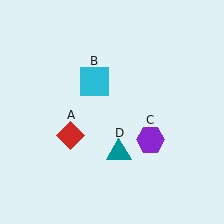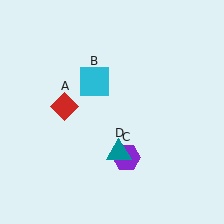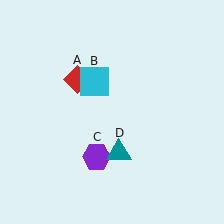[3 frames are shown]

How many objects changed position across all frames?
2 objects changed position: red diamond (object A), purple hexagon (object C).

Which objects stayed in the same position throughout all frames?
Cyan square (object B) and teal triangle (object D) remained stationary.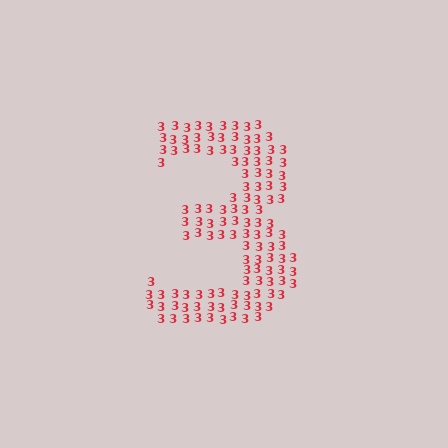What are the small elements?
The small elements are digit 3's.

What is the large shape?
The large shape is the digit 3.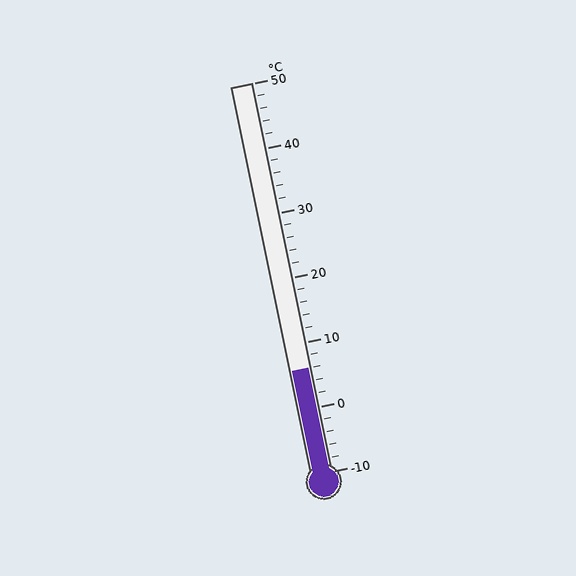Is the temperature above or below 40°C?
The temperature is below 40°C.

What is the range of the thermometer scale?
The thermometer scale ranges from -10°C to 50°C.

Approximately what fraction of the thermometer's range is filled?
The thermometer is filled to approximately 25% of its range.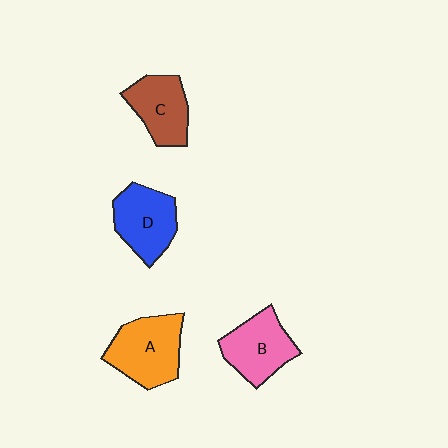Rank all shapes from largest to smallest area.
From largest to smallest: A (orange), D (blue), B (pink), C (brown).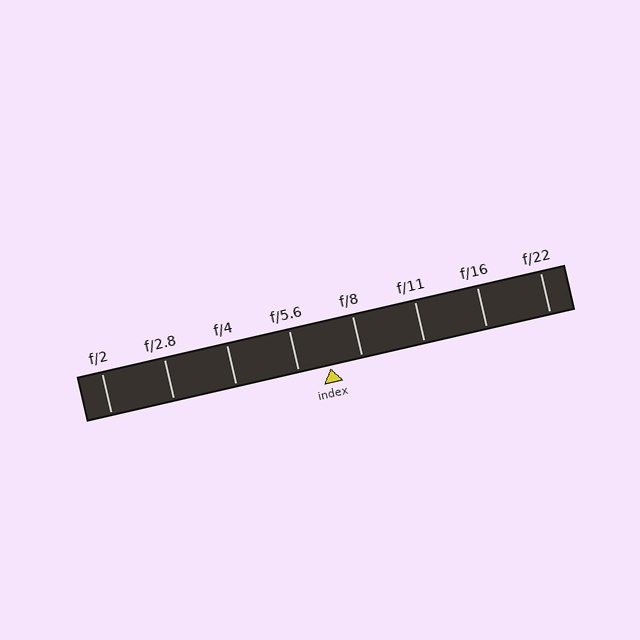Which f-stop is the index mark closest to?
The index mark is closest to f/5.6.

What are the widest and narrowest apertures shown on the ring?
The widest aperture shown is f/2 and the narrowest is f/22.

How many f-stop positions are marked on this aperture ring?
There are 8 f-stop positions marked.